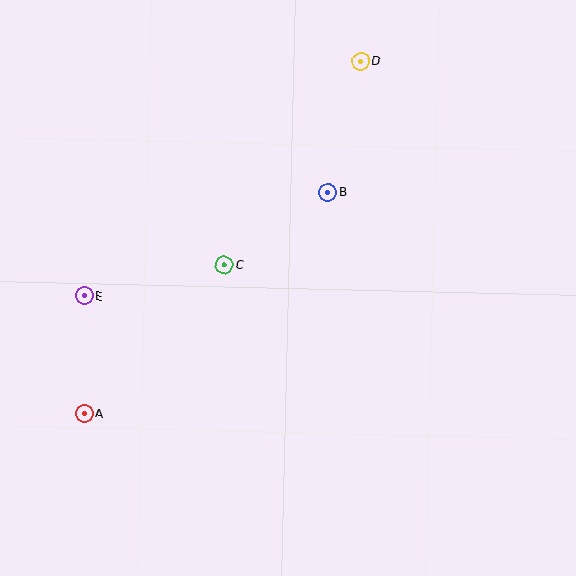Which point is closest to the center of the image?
Point C at (225, 265) is closest to the center.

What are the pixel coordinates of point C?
Point C is at (225, 265).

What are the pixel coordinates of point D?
Point D is at (361, 61).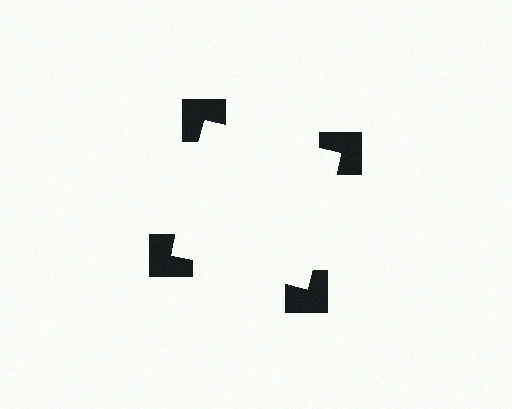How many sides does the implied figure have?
4 sides.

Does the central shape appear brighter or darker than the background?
It typically appears slightly brighter than the background, even though no actual brightness change is drawn.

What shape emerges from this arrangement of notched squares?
An illusory square — its edges are inferred from the aligned wedge cuts in the notched squares, not physically drawn.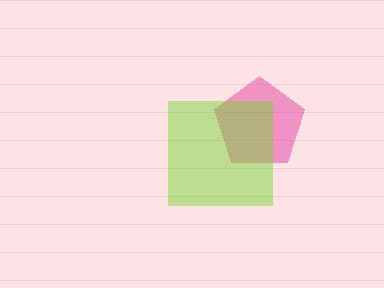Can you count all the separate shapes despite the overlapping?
Yes, there are 2 separate shapes.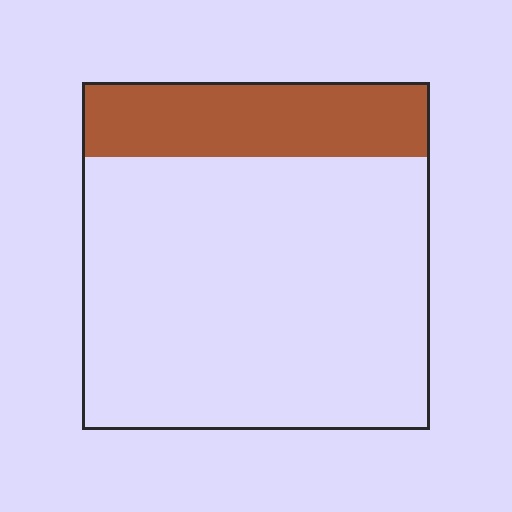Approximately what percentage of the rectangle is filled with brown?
Approximately 20%.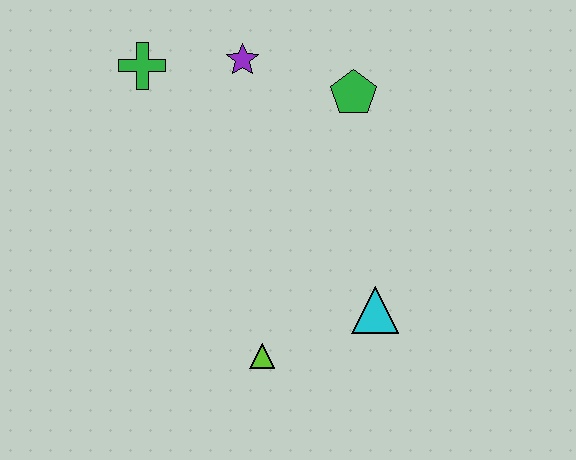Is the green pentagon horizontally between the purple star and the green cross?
No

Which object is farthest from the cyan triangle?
The green cross is farthest from the cyan triangle.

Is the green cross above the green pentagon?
Yes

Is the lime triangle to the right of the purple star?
Yes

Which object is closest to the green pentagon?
The purple star is closest to the green pentagon.